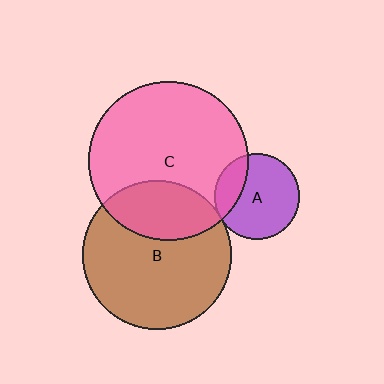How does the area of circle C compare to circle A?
Approximately 3.5 times.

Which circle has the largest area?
Circle C (pink).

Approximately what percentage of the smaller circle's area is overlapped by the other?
Approximately 30%.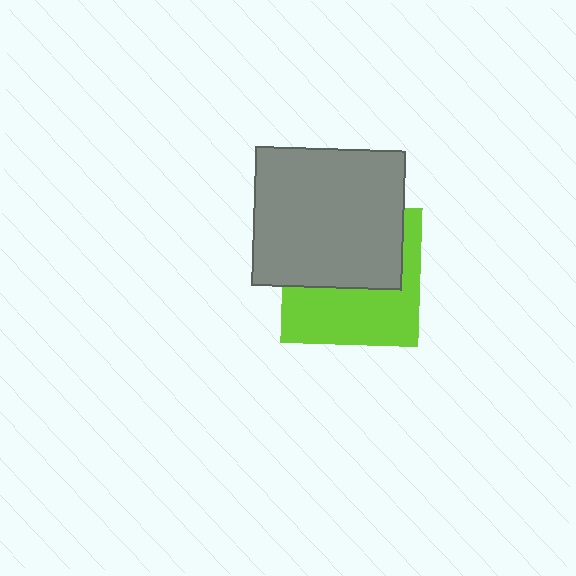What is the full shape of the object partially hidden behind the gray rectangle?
The partially hidden object is a lime square.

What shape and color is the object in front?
The object in front is a gray rectangle.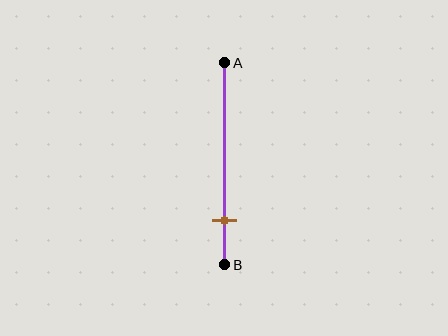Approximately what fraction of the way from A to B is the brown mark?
The brown mark is approximately 80% of the way from A to B.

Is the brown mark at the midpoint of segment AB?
No, the mark is at about 80% from A, not at the 50% midpoint.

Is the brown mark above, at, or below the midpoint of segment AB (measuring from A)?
The brown mark is below the midpoint of segment AB.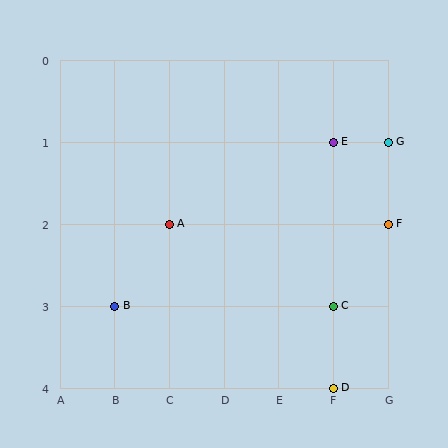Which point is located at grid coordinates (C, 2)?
Point A is at (C, 2).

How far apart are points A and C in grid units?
Points A and C are 3 columns and 1 row apart (about 3.2 grid units diagonally).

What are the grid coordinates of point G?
Point G is at grid coordinates (G, 1).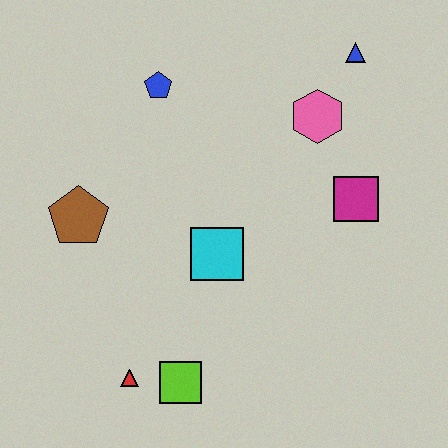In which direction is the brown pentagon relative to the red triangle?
The brown pentagon is above the red triangle.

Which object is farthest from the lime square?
The blue triangle is farthest from the lime square.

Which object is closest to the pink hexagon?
The blue triangle is closest to the pink hexagon.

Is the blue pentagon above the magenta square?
Yes